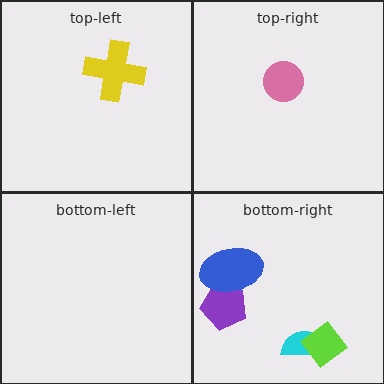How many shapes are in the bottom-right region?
4.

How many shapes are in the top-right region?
1.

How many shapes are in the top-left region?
1.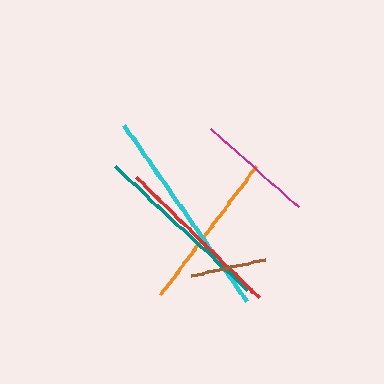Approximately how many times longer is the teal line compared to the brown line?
The teal line is approximately 2.4 times the length of the brown line.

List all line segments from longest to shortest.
From longest to shortest: cyan, teal, red, orange, magenta, brown.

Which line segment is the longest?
The cyan line is the longest at approximately 215 pixels.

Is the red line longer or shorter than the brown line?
The red line is longer than the brown line.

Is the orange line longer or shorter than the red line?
The red line is longer than the orange line.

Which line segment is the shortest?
The brown line is the shortest at approximately 76 pixels.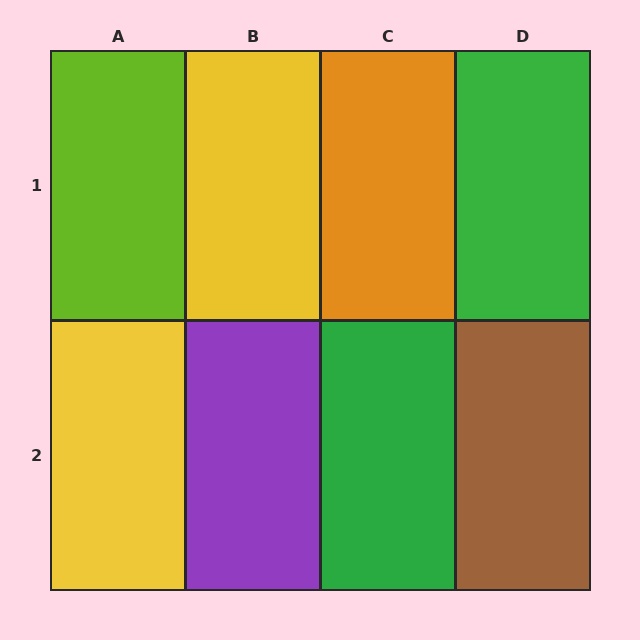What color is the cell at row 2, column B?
Purple.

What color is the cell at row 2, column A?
Yellow.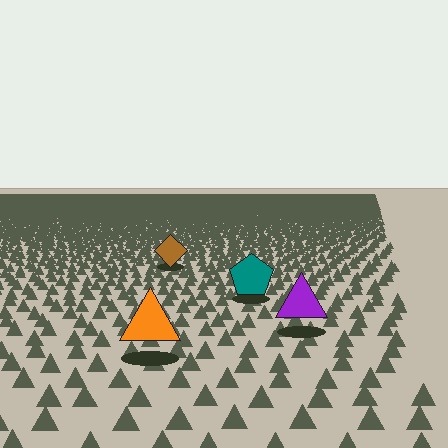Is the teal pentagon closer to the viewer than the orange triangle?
No. The orange triangle is closer — you can tell from the texture gradient: the ground texture is coarser near it.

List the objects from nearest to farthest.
From nearest to farthest: the orange triangle, the purple triangle, the teal pentagon, the brown diamond.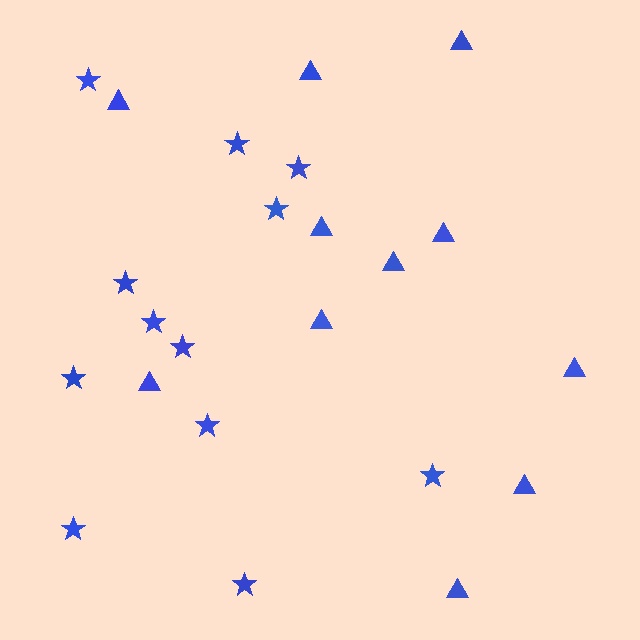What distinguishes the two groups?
There are 2 groups: one group of triangles (11) and one group of stars (12).